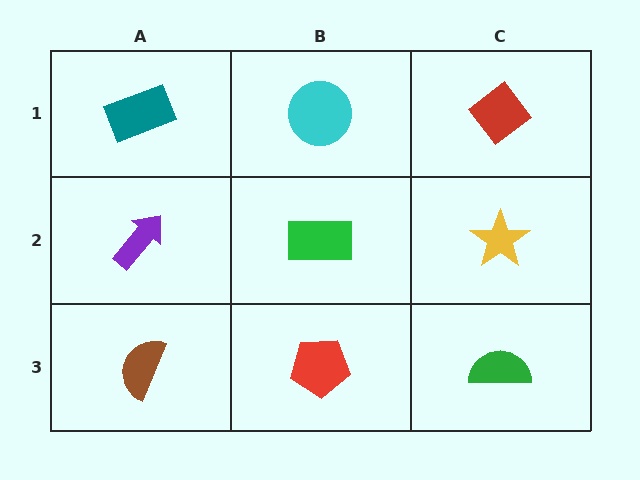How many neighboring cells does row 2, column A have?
3.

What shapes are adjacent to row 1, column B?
A green rectangle (row 2, column B), a teal rectangle (row 1, column A), a red diamond (row 1, column C).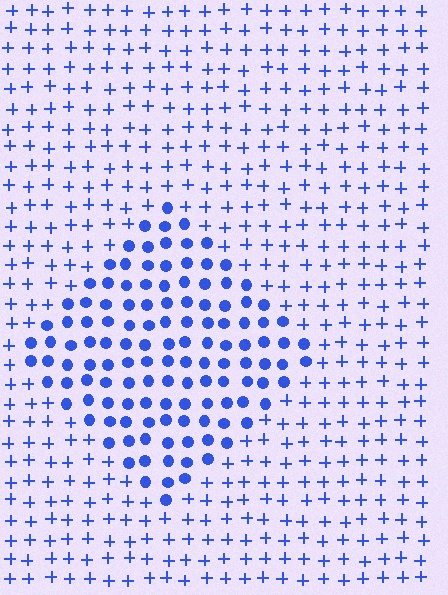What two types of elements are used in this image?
The image uses circles inside the diamond region and plus signs outside it.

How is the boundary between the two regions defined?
The boundary is defined by a change in element shape: circles inside vs. plus signs outside. All elements share the same color and spacing.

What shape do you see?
I see a diamond.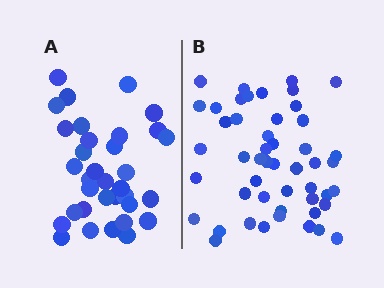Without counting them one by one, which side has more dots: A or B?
Region B (the right region) has more dots.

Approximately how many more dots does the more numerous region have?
Region B has approximately 15 more dots than region A.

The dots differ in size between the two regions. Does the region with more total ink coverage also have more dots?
No. Region A has more total ink coverage because its dots are larger, but region B actually contains more individual dots. Total area can be misleading — the number of items is what matters here.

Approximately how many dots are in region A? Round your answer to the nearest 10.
About 30 dots. (The exact count is 34, which rounds to 30.)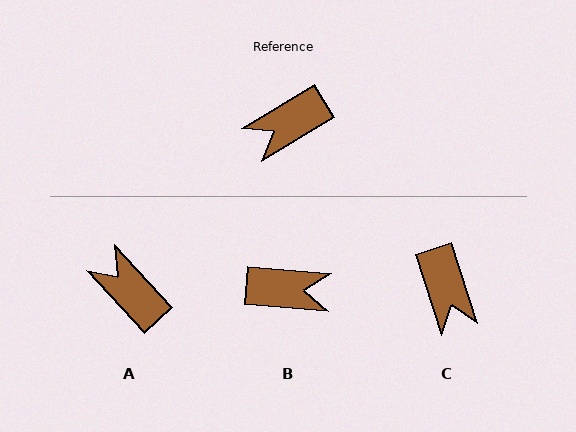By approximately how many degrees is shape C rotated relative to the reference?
Approximately 77 degrees counter-clockwise.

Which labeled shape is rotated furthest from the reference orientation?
B, about 144 degrees away.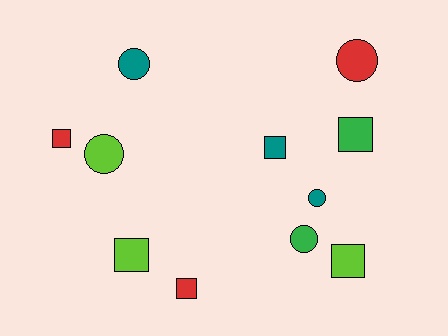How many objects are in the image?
There are 11 objects.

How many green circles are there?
There is 1 green circle.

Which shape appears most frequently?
Square, with 6 objects.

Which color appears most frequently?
Teal, with 3 objects.